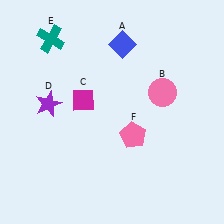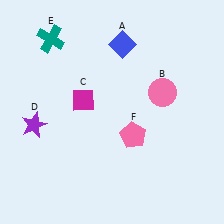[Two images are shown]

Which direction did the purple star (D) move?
The purple star (D) moved down.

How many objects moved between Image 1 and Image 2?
1 object moved between the two images.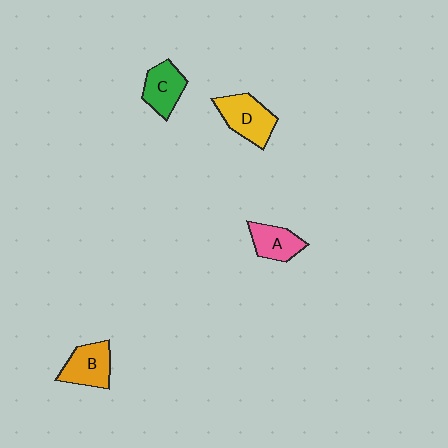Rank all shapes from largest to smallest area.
From largest to smallest: D (yellow), B (orange), C (green), A (pink).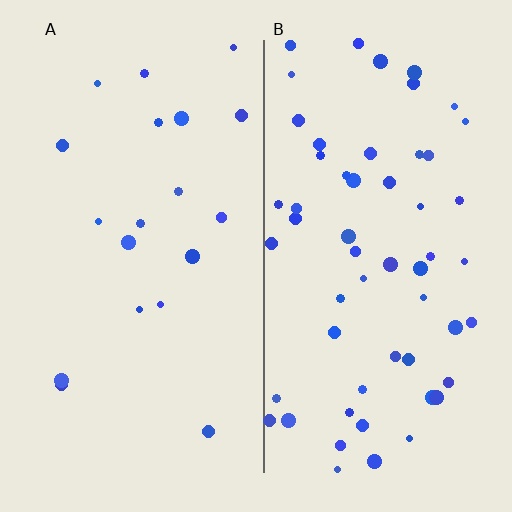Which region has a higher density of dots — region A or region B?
B (the right).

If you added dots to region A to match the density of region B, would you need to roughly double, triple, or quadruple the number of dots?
Approximately triple.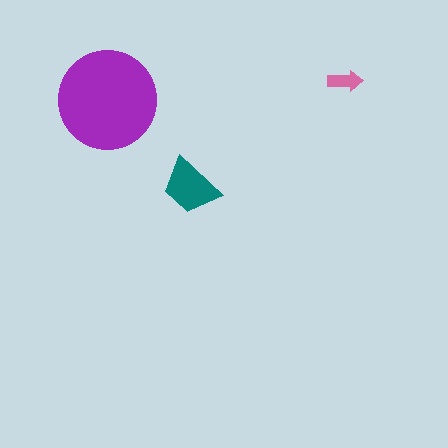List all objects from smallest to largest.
The pink arrow, the teal trapezoid, the purple circle.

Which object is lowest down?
The teal trapezoid is bottommost.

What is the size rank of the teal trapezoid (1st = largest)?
2nd.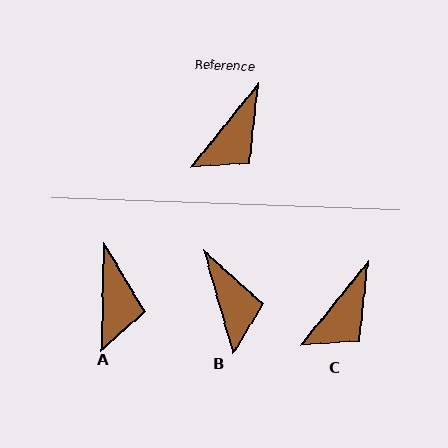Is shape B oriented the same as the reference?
No, it is off by about 54 degrees.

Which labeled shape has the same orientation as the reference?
C.